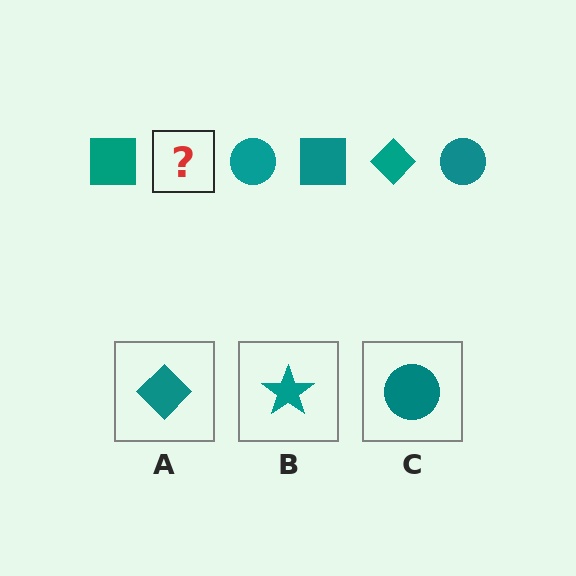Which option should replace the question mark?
Option A.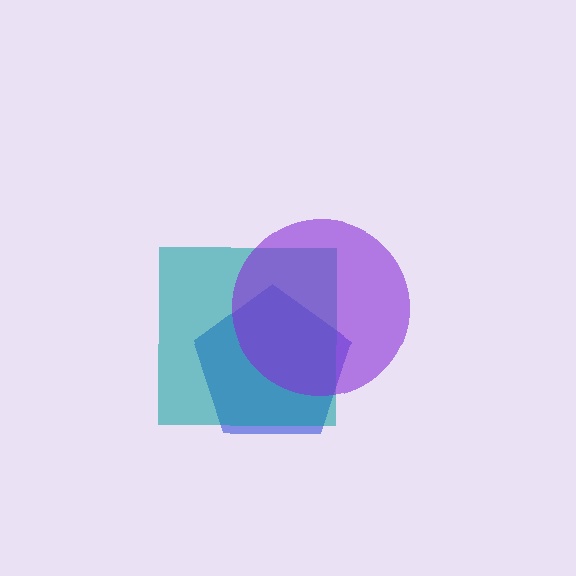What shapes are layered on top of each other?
The layered shapes are: a blue pentagon, a teal square, a purple circle.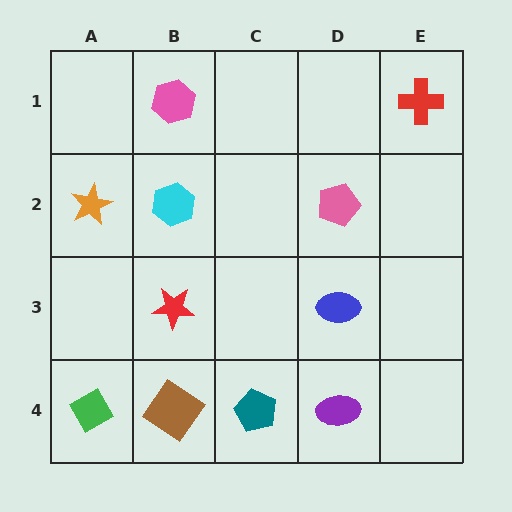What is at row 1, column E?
A red cross.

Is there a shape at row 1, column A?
No, that cell is empty.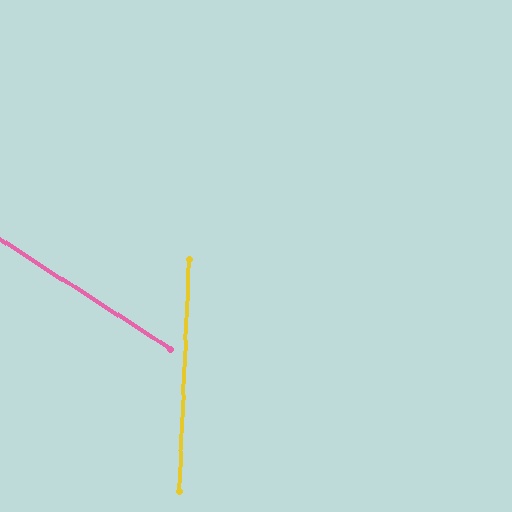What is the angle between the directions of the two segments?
Approximately 60 degrees.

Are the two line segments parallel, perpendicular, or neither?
Neither parallel nor perpendicular — they differ by about 60°.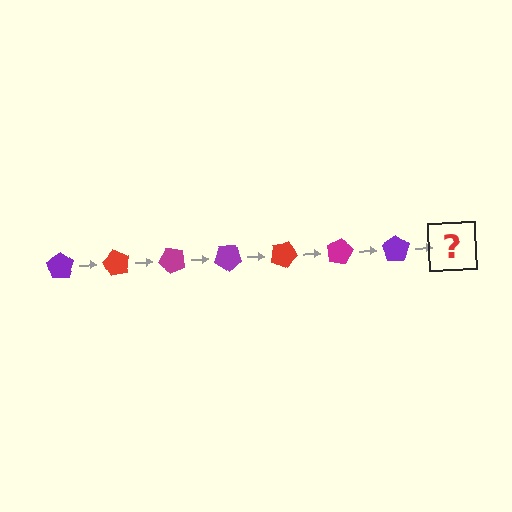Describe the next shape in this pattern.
It should be a red pentagon, rotated 420 degrees from the start.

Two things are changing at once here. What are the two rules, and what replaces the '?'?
The two rules are that it rotates 60 degrees each step and the color cycles through purple, red, and magenta. The '?' should be a red pentagon, rotated 420 degrees from the start.